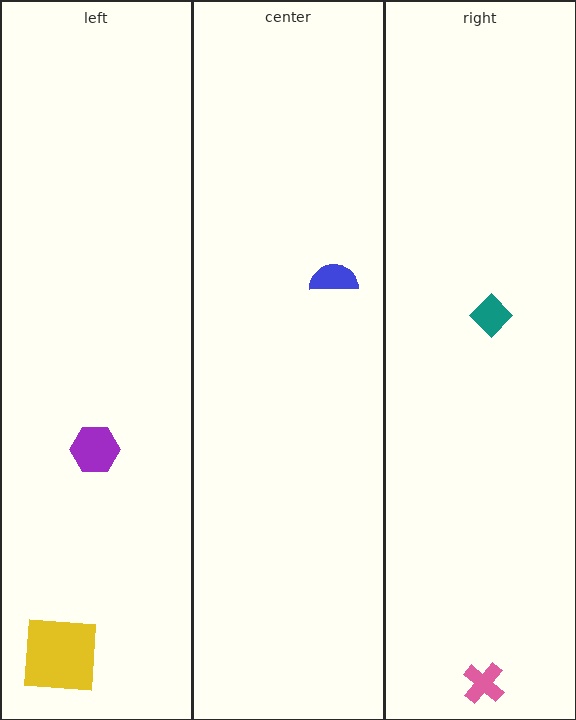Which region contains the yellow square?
The left region.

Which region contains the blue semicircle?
The center region.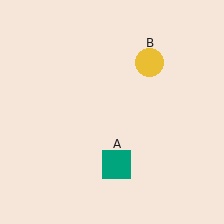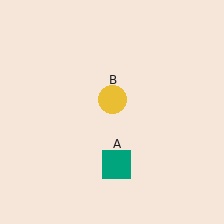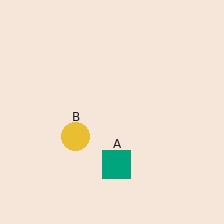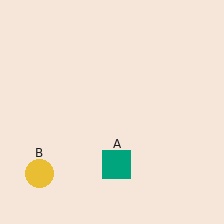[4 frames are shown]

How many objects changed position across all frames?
1 object changed position: yellow circle (object B).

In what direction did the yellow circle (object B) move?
The yellow circle (object B) moved down and to the left.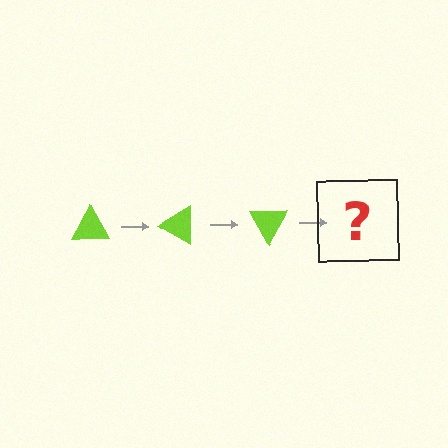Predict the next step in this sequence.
The next step is a lime triangle rotated 90 degrees.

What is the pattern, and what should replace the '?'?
The pattern is that the triangle rotates 30 degrees each step. The '?' should be a lime triangle rotated 90 degrees.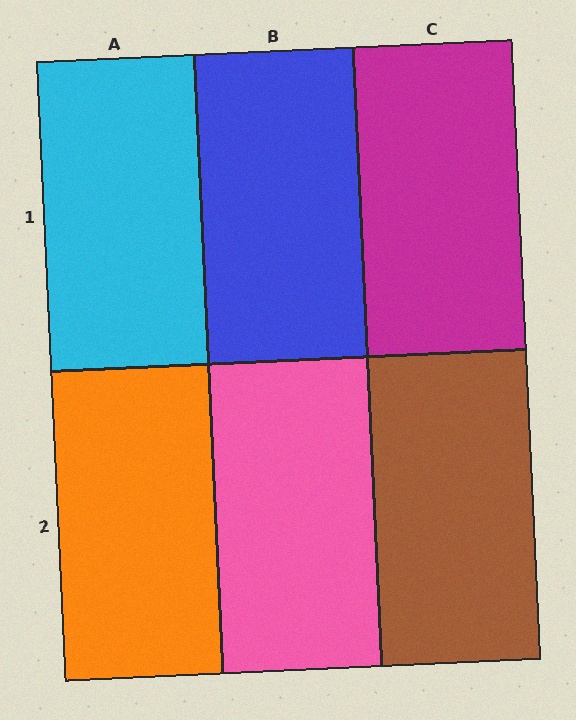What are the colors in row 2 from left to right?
Orange, pink, brown.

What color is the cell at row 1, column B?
Blue.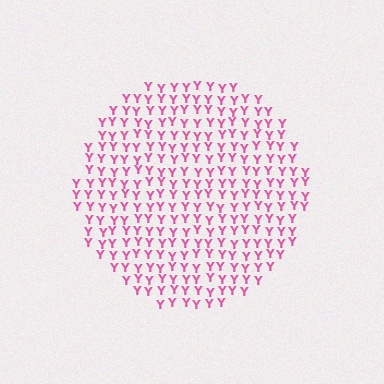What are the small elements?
The small elements are letter Y's.